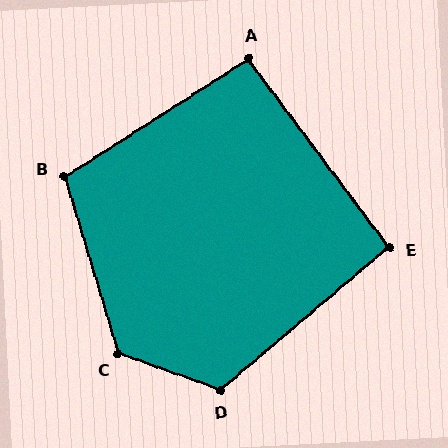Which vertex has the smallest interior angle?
E, at approximately 93 degrees.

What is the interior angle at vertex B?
Approximately 105 degrees (obtuse).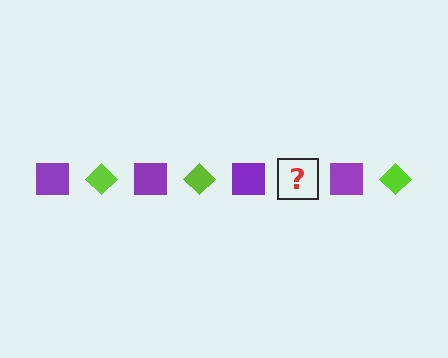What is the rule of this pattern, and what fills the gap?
The rule is that the pattern alternates between purple square and lime diamond. The gap should be filled with a lime diamond.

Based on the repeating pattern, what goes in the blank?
The blank should be a lime diamond.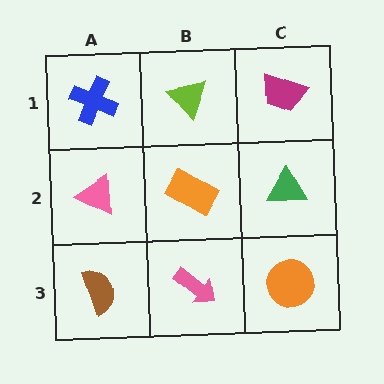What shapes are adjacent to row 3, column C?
A green triangle (row 2, column C), a pink arrow (row 3, column B).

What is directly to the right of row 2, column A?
An orange rectangle.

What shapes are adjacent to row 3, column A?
A pink triangle (row 2, column A), a pink arrow (row 3, column B).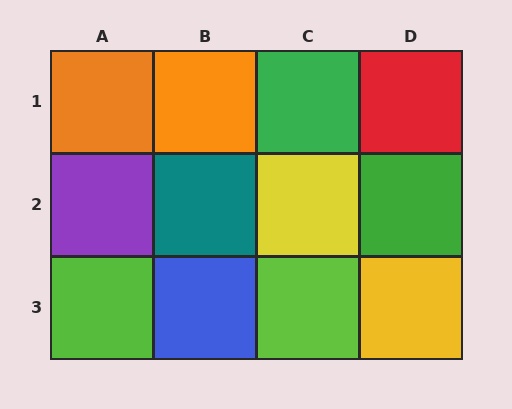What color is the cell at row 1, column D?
Red.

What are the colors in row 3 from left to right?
Lime, blue, lime, yellow.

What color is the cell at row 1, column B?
Orange.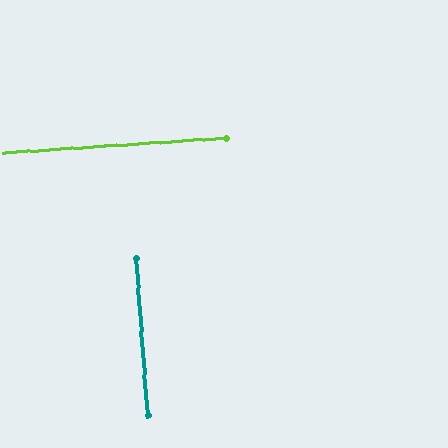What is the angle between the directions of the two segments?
Approximately 90 degrees.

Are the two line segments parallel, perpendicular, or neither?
Perpendicular — they meet at approximately 90°.